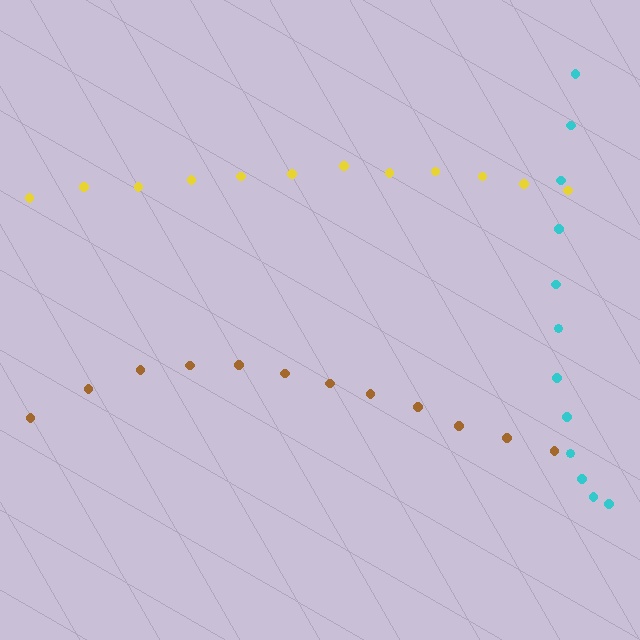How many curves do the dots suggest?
There are 3 distinct paths.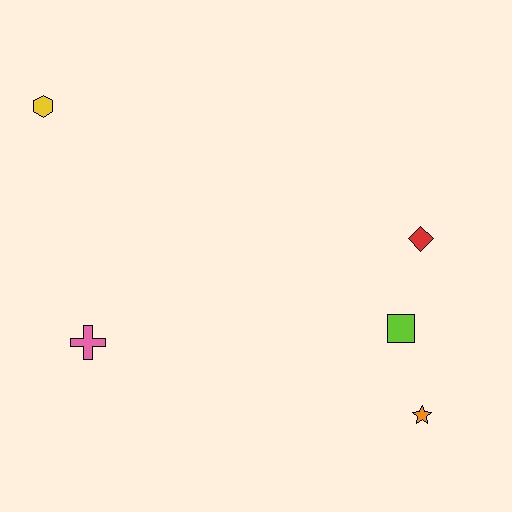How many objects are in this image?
There are 5 objects.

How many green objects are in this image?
There are no green objects.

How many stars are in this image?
There is 1 star.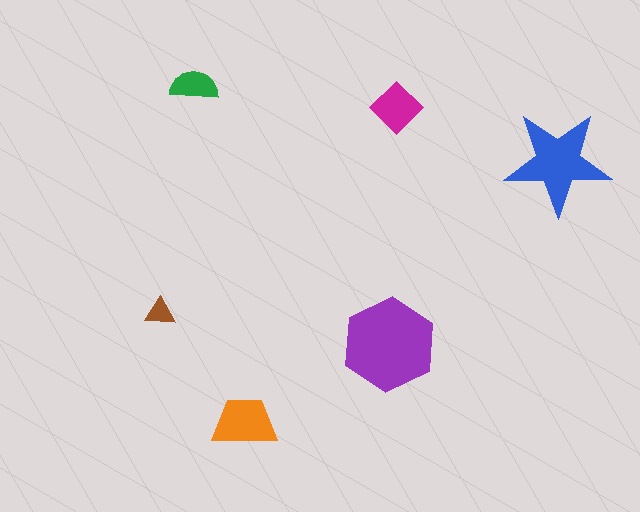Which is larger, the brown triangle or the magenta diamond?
The magenta diamond.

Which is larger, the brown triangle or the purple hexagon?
The purple hexagon.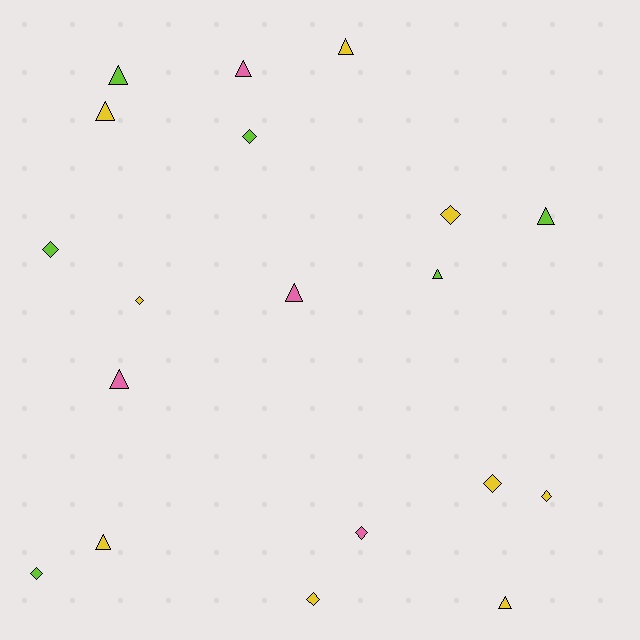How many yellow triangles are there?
There are 4 yellow triangles.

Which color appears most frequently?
Yellow, with 9 objects.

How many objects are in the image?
There are 19 objects.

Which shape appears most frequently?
Triangle, with 10 objects.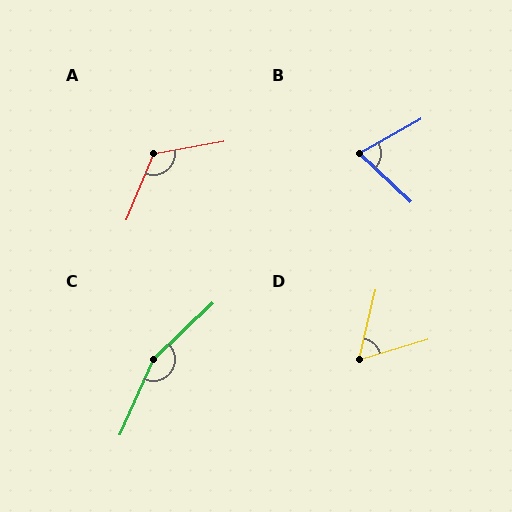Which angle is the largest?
C, at approximately 158 degrees.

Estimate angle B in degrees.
Approximately 72 degrees.